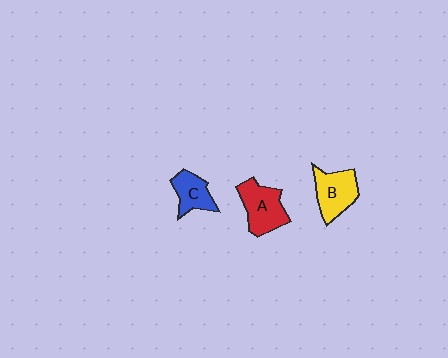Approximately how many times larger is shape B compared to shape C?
Approximately 1.3 times.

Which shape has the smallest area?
Shape C (blue).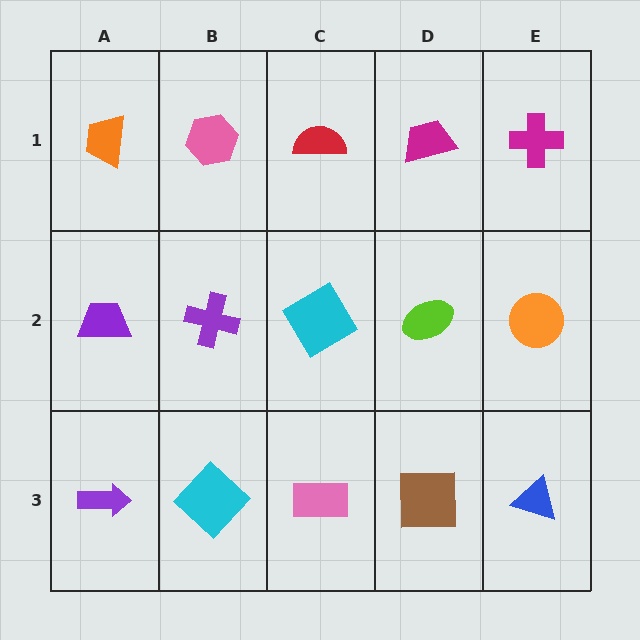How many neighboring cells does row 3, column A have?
2.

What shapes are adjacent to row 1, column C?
A cyan diamond (row 2, column C), a pink hexagon (row 1, column B), a magenta trapezoid (row 1, column D).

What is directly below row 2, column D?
A brown square.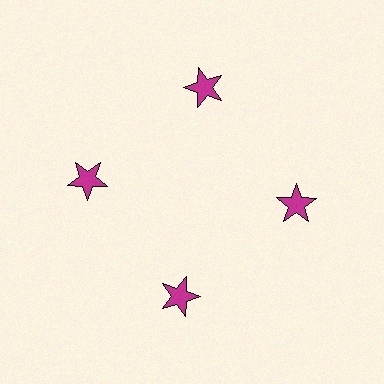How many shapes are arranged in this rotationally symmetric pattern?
There are 4 shapes, arranged in 4 groups of 1.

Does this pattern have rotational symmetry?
Yes, this pattern has 4-fold rotational symmetry. It looks the same after rotating 90 degrees around the center.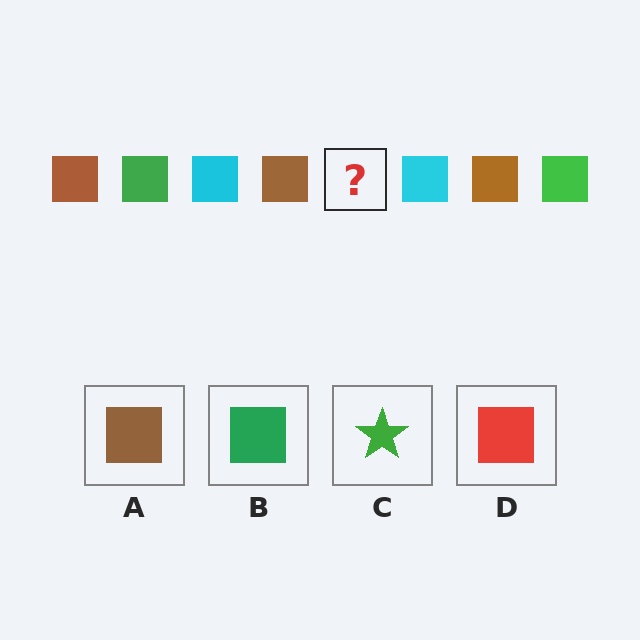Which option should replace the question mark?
Option B.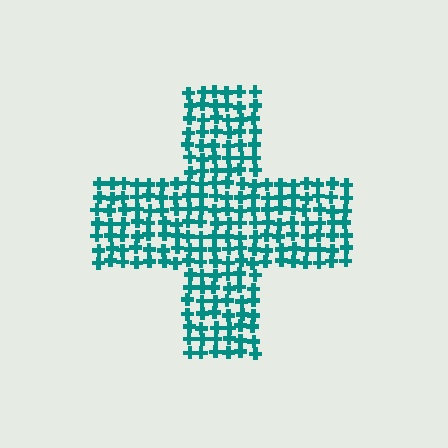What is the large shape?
The large shape is a cross.